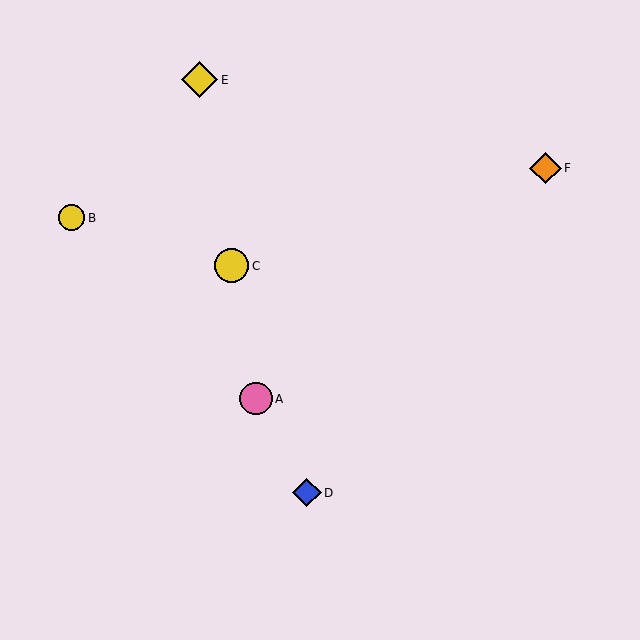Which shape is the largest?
The yellow diamond (labeled E) is the largest.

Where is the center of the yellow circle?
The center of the yellow circle is at (232, 266).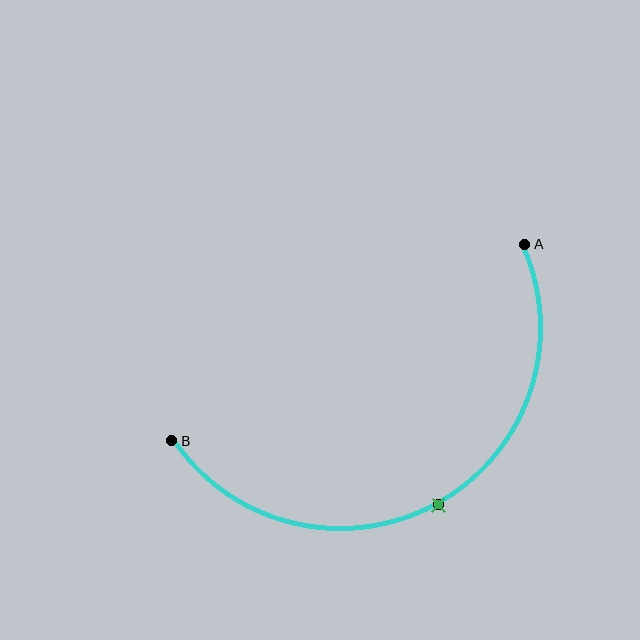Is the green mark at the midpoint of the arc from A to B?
Yes. The green mark lies on the arc at equal arc-length from both A and B — it is the arc midpoint.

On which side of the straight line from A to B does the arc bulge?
The arc bulges below the straight line connecting A and B.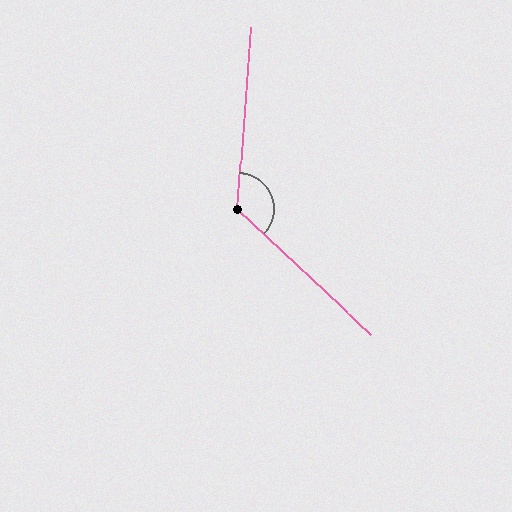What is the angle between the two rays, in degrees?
Approximately 129 degrees.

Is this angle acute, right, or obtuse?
It is obtuse.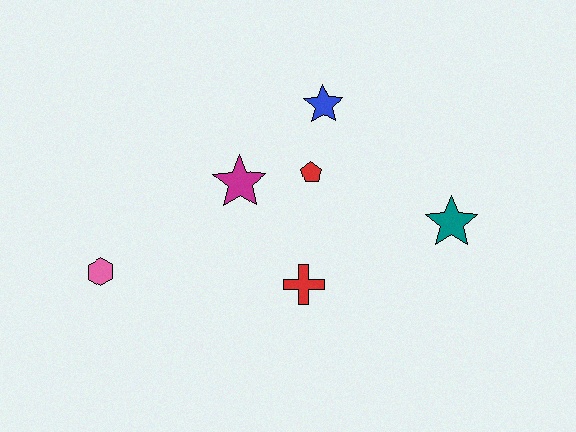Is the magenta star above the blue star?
No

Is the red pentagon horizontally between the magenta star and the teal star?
Yes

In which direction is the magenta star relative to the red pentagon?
The magenta star is to the left of the red pentagon.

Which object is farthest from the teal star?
The pink hexagon is farthest from the teal star.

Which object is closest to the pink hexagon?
The magenta star is closest to the pink hexagon.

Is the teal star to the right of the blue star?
Yes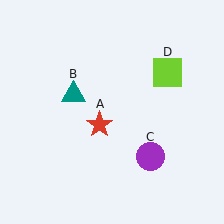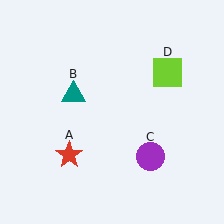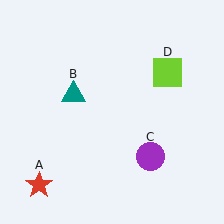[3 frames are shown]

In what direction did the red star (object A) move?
The red star (object A) moved down and to the left.